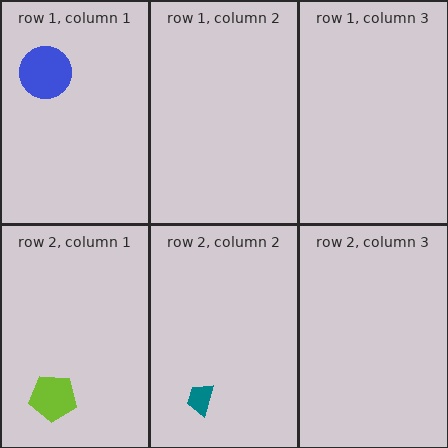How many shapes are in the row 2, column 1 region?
1.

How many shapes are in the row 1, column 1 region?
1.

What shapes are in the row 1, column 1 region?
The blue circle.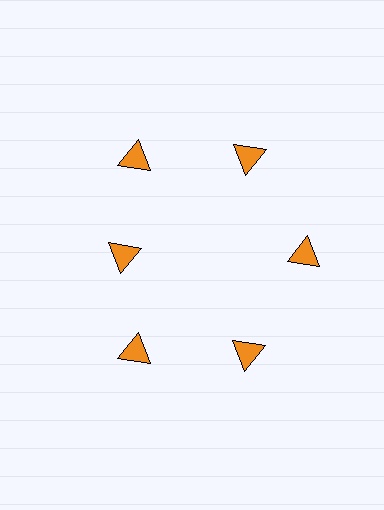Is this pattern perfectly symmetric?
No. The 6 orange triangles are arranged in a ring, but one element near the 9 o'clock position is pulled inward toward the center, breaking the 6-fold rotational symmetry.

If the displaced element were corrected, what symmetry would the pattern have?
It would have 6-fold rotational symmetry — the pattern would map onto itself every 60 degrees.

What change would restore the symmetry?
The symmetry would be restored by moving it outward, back onto the ring so that all 6 triangles sit at equal angles and equal distance from the center.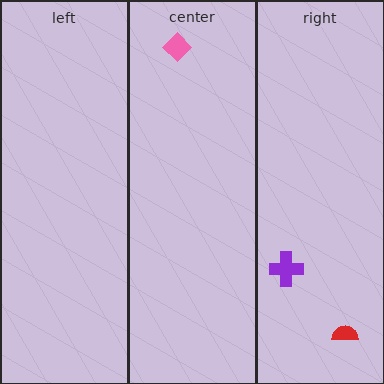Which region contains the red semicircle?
The right region.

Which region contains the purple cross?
The right region.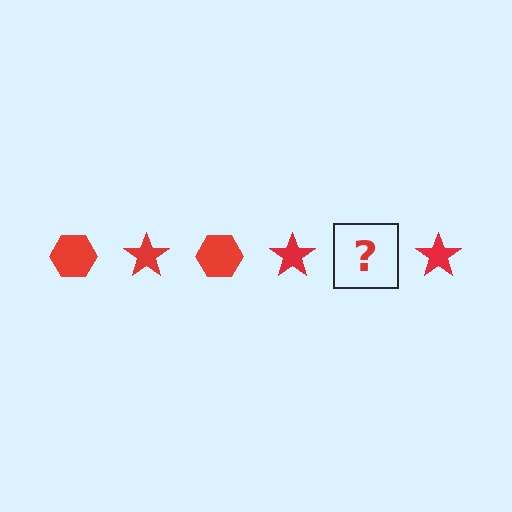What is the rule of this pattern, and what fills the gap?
The rule is that the pattern cycles through hexagon, star shapes in red. The gap should be filled with a red hexagon.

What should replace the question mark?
The question mark should be replaced with a red hexagon.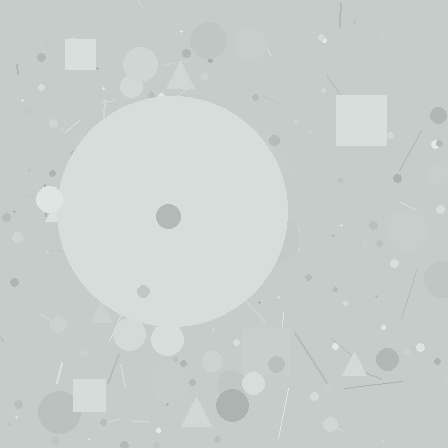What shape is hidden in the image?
A circle is hidden in the image.